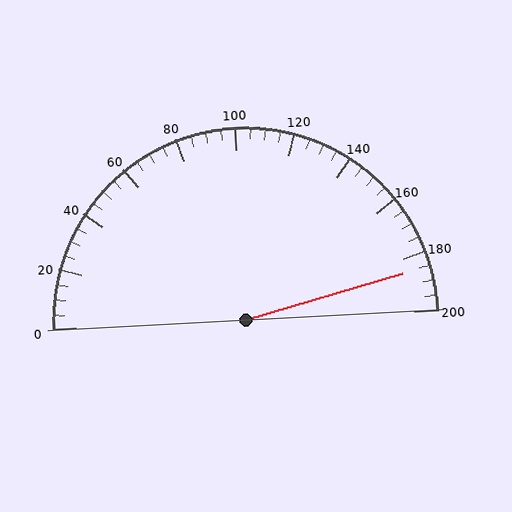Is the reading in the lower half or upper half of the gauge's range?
The reading is in the upper half of the range (0 to 200).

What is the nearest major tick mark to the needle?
The nearest major tick mark is 180.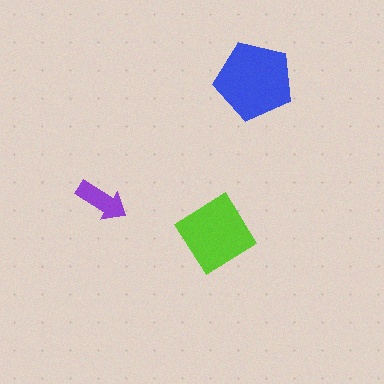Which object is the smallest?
The purple arrow.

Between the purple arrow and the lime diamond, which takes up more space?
The lime diamond.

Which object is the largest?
The blue pentagon.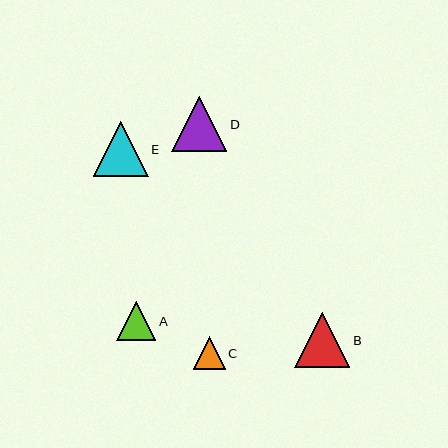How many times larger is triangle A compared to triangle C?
Triangle A is approximately 1.2 times the size of triangle C.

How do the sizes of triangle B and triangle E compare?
Triangle B and triangle E are approximately the same size.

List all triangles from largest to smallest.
From largest to smallest: D, B, E, A, C.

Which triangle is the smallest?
Triangle C is the smallest with a size of approximately 32 pixels.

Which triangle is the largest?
Triangle D is the largest with a size of approximately 56 pixels.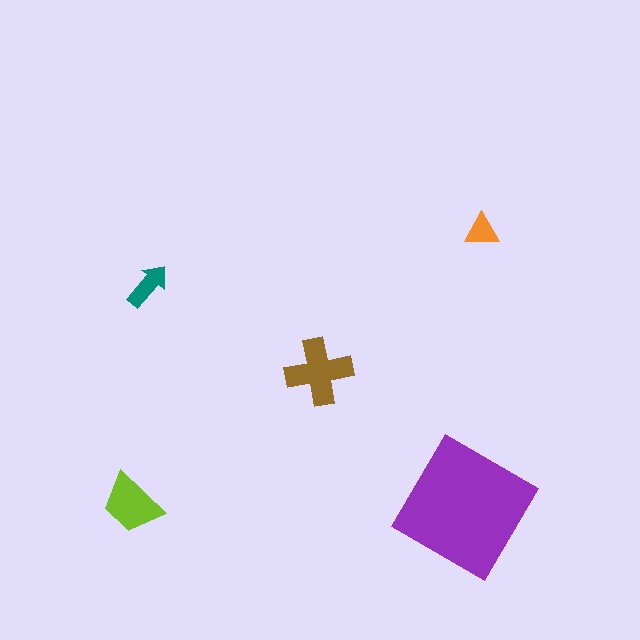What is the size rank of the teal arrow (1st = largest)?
4th.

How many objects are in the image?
There are 5 objects in the image.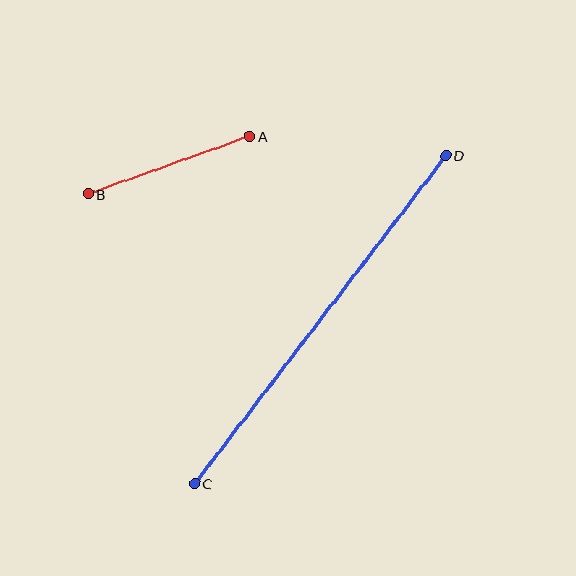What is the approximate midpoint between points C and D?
The midpoint is at approximately (320, 320) pixels.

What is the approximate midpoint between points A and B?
The midpoint is at approximately (169, 165) pixels.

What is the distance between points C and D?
The distance is approximately 413 pixels.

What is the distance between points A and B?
The distance is approximately 171 pixels.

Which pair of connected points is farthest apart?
Points C and D are farthest apart.